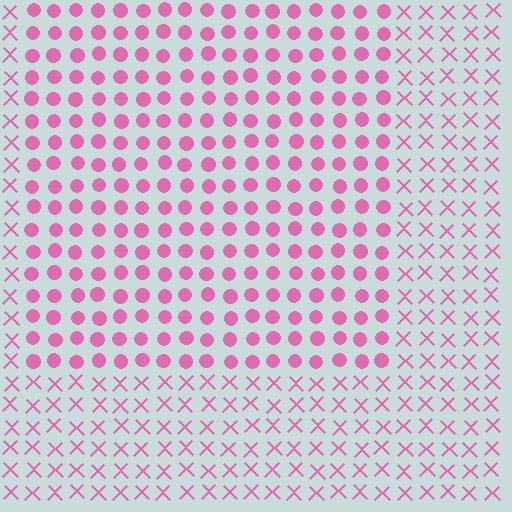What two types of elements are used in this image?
The image uses circles inside the rectangle region and X marks outside it.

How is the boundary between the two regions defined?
The boundary is defined by a change in element shape: circles inside vs. X marks outside. All elements share the same color and spacing.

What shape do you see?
I see a rectangle.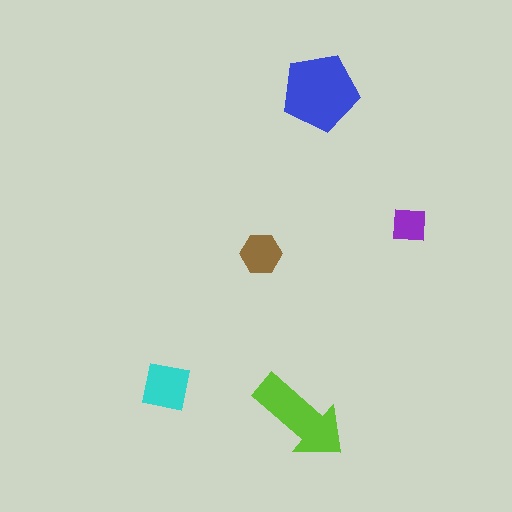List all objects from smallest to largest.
The purple square, the brown hexagon, the cyan square, the lime arrow, the blue pentagon.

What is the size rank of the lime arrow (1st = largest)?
2nd.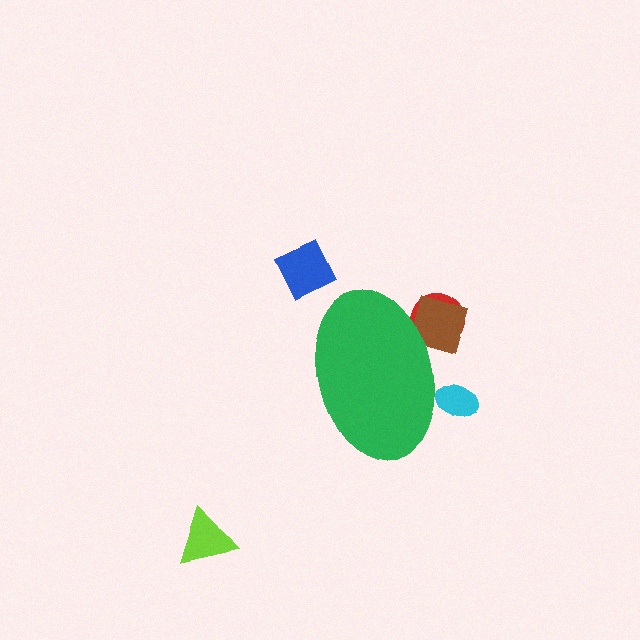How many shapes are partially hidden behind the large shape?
3 shapes are partially hidden.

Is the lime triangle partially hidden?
No, the lime triangle is fully visible.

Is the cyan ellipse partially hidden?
Yes, the cyan ellipse is partially hidden behind the green ellipse.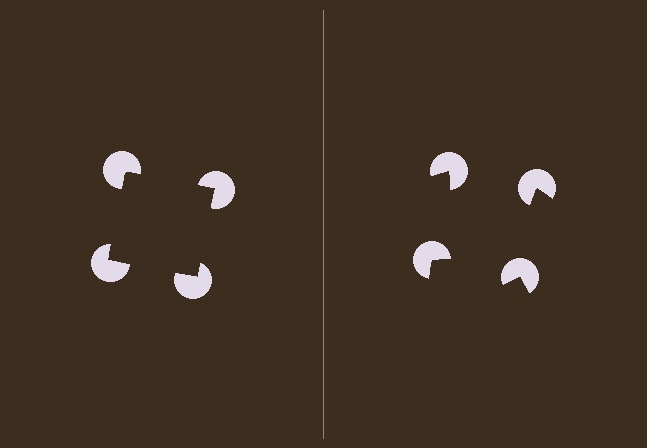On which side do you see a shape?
An illusory square appears on the left side. On the right side the wedge cuts are rotated, so no coherent shape forms.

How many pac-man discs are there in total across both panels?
8 — 4 on each side.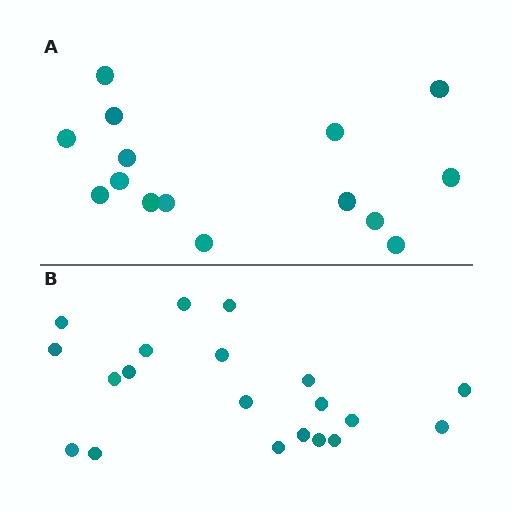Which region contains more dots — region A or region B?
Region B (the bottom region) has more dots.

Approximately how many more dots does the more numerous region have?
Region B has about 5 more dots than region A.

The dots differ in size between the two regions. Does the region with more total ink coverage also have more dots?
No. Region A has more total ink coverage because its dots are larger, but region B actually contains more individual dots. Total area can be misleading — the number of items is what matters here.